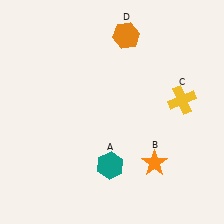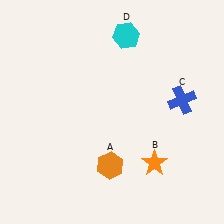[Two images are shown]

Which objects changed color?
A changed from teal to orange. C changed from yellow to blue. D changed from orange to cyan.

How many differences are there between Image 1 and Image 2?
There are 3 differences between the two images.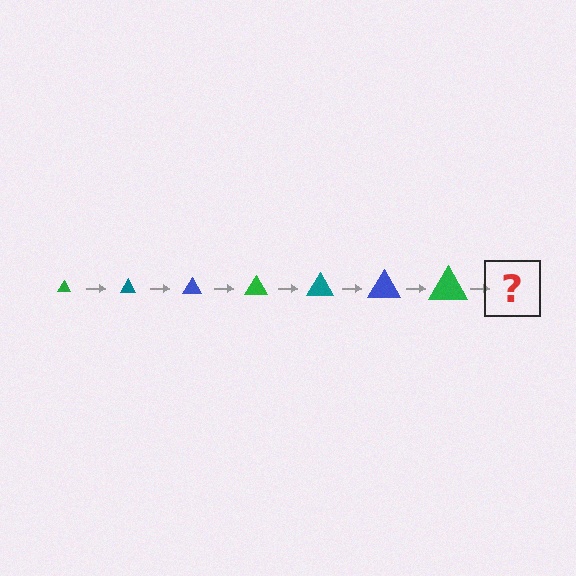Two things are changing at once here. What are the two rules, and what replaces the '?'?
The two rules are that the triangle grows larger each step and the color cycles through green, teal, and blue. The '?' should be a teal triangle, larger than the previous one.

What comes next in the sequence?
The next element should be a teal triangle, larger than the previous one.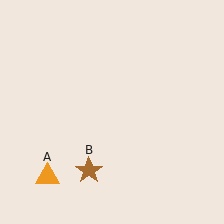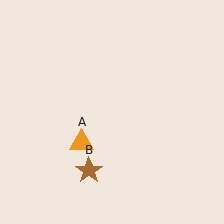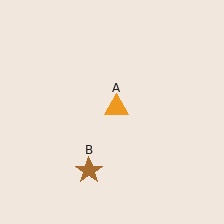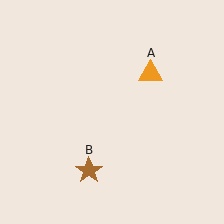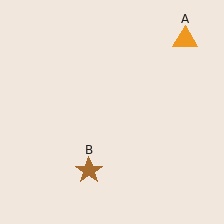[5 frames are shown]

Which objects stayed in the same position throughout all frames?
Brown star (object B) remained stationary.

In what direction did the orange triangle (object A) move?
The orange triangle (object A) moved up and to the right.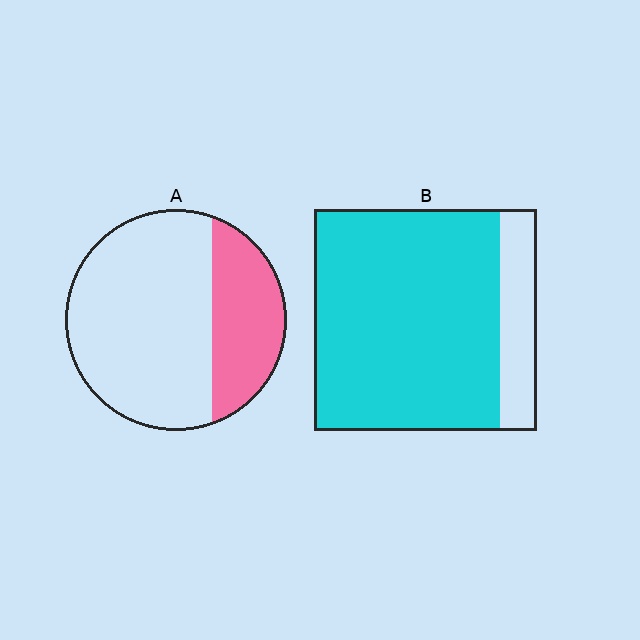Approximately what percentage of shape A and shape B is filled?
A is approximately 30% and B is approximately 85%.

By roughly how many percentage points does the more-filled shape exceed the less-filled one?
By roughly 55 percentage points (B over A).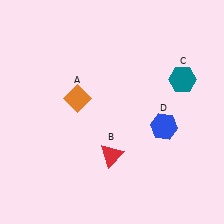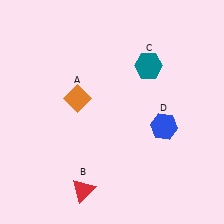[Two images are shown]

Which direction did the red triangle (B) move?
The red triangle (B) moved down.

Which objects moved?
The objects that moved are: the red triangle (B), the teal hexagon (C).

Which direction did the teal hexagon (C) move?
The teal hexagon (C) moved left.